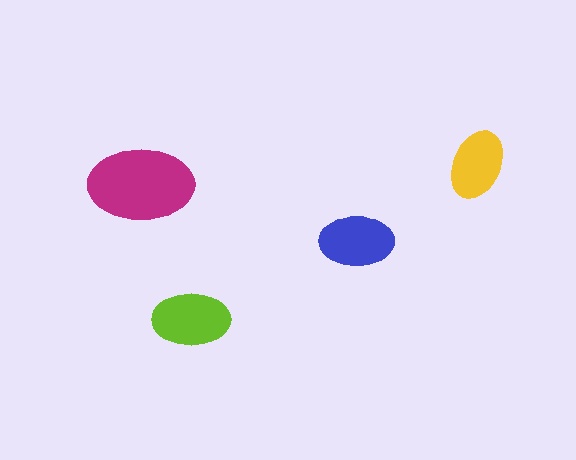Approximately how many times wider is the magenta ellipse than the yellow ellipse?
About 1.5 times wider.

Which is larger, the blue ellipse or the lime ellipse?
The lime one.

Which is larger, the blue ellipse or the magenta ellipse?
The magenta one.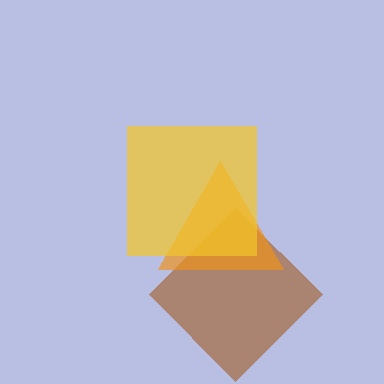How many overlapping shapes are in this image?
There are 3 overlapping shapes in the image.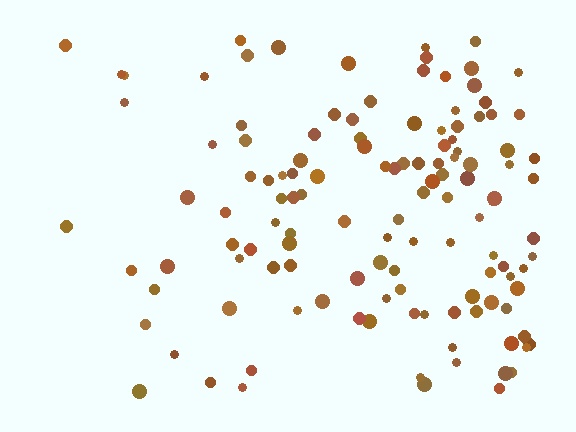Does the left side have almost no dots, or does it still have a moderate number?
Still a moderate number, just noticeably fewer than the right.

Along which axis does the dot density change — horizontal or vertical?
Horizontal.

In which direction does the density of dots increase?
From left to right, with the right side densest.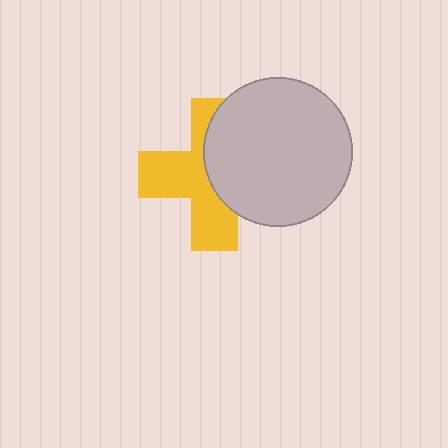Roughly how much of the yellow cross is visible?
About half of it is visible (roughly 54%).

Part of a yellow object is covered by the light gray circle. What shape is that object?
It is a cross.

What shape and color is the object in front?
The object in front is a light gray circle.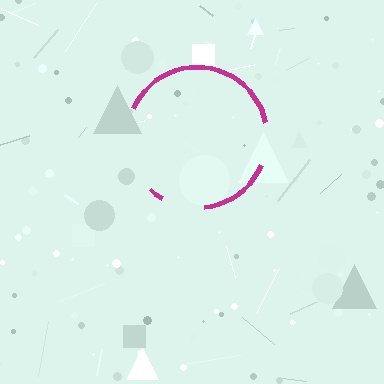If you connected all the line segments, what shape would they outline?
They would outline a circle.